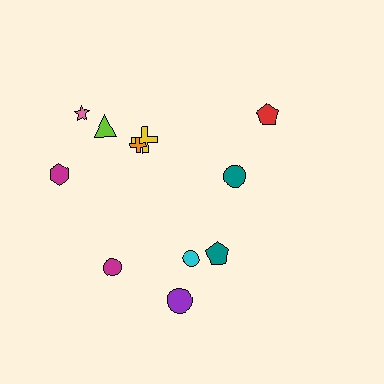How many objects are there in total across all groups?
There are 13 objects.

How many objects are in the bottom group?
There are 5 objects.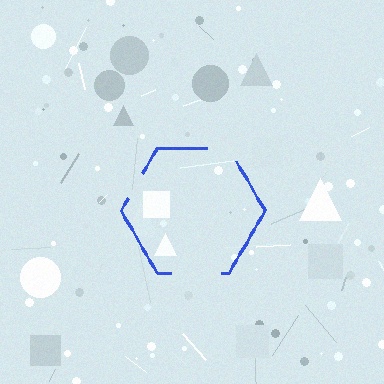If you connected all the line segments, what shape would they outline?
They would outline a hexagon.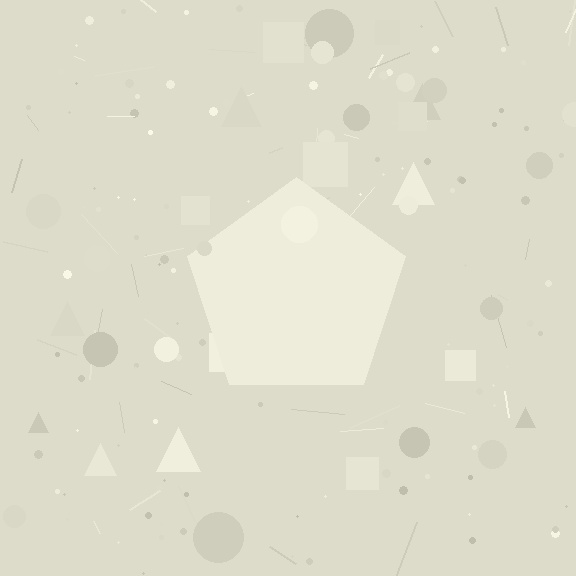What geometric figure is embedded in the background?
A pentagon is embedded in the background.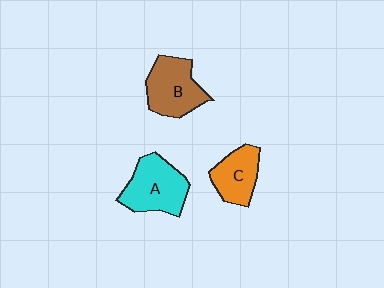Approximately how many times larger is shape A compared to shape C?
Approximately 1.4 times.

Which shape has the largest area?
Shape A (cyan).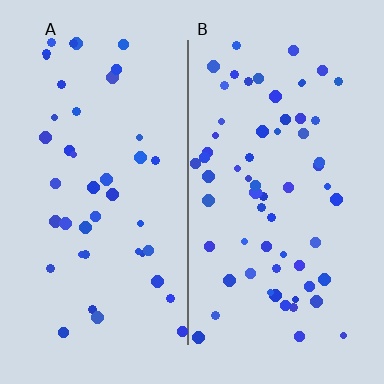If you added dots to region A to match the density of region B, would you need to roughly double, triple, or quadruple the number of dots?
Approximately double.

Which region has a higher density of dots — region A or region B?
B (the right).